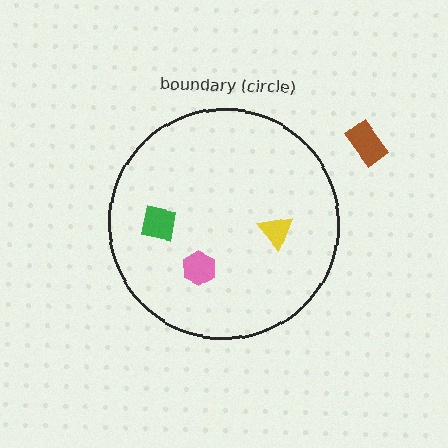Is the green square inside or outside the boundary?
Inside.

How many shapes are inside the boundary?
3 inside, 1 outside.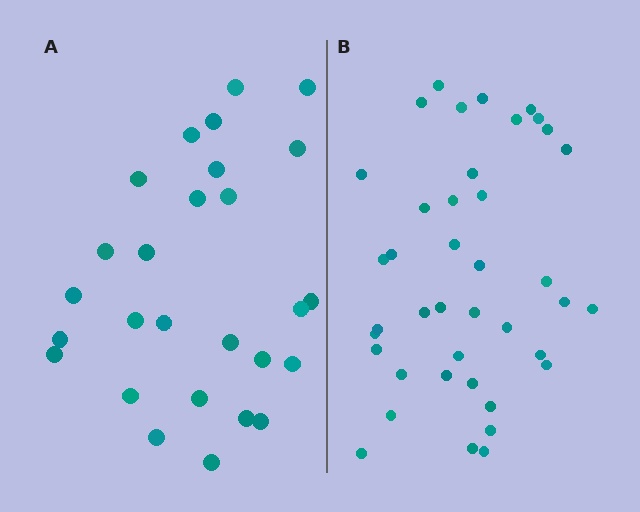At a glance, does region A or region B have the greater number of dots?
Region B (the right region) has more dots.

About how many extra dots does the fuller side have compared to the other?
Region B has approximately 15 more dots than region A.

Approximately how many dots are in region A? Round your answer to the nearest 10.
About 30 dots. (The exact count is 27, which rounds to 30.)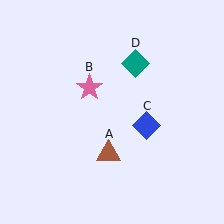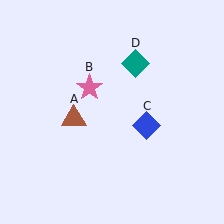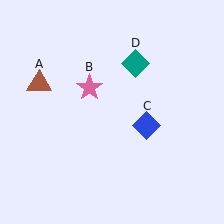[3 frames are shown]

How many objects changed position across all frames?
1 object changed position: brown triangle (object A).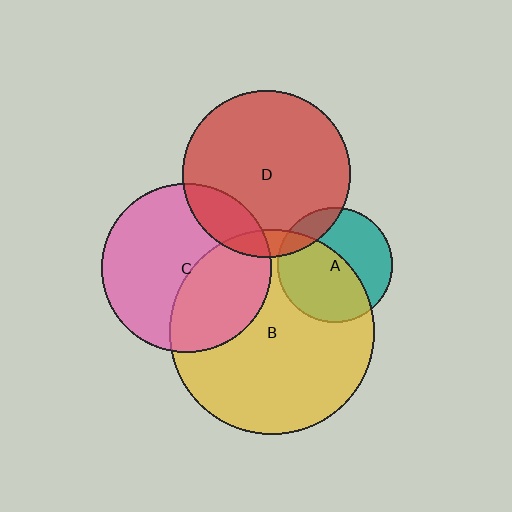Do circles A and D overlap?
Yes.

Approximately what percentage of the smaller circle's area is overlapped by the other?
Approximately 15%.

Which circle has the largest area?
Circle B (yellow).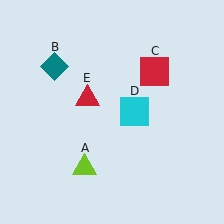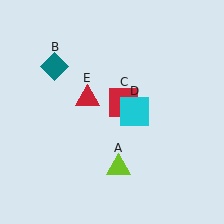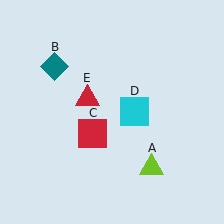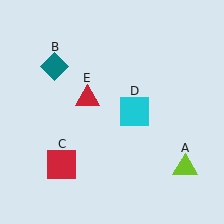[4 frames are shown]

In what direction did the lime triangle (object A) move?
The lime triangle (object A) moved right.